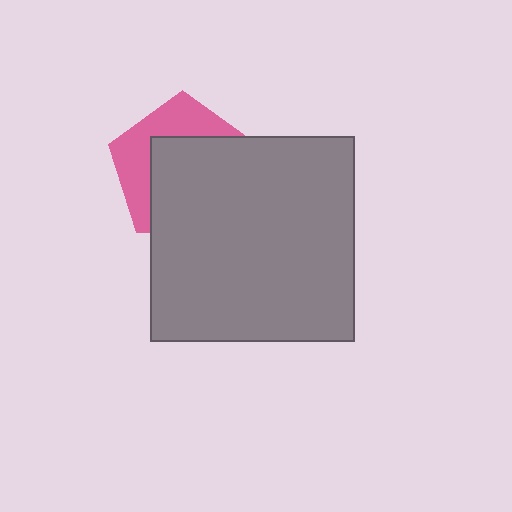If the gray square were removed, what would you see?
You would see the complete pink pentagon.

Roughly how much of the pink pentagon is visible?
A small part of it is visible (roughly 38%).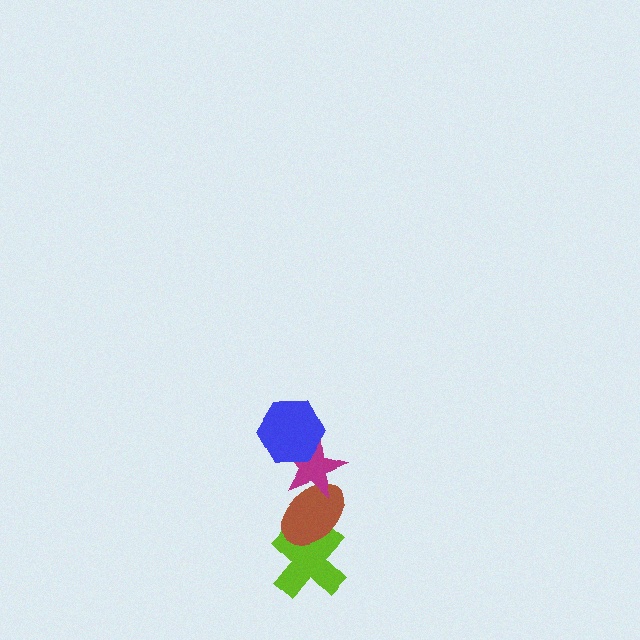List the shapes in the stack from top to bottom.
From top to bottom: the blue hexagon, the magenta star, the brown ellipse, the lime cross.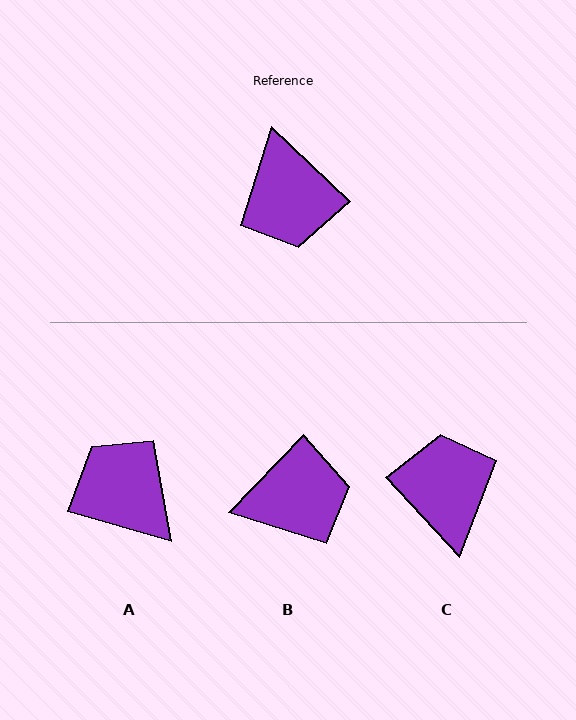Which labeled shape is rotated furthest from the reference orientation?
C, about 176 degrees away.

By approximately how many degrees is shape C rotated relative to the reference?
Approximately 176 degrees counter-clockwise.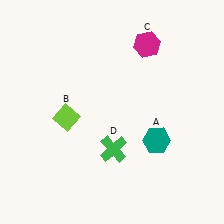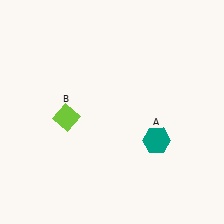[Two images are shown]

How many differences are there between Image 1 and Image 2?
There are 2 differences between the two images.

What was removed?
The green cross (D), the magenta hexagon (C) were removed in Image 2.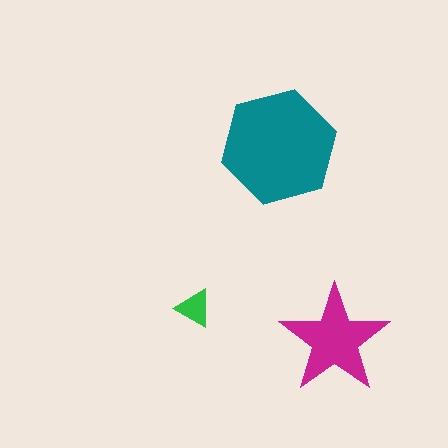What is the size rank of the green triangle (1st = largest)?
3rd.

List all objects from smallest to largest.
The green triangle, the magenta star, the teal hexagon.